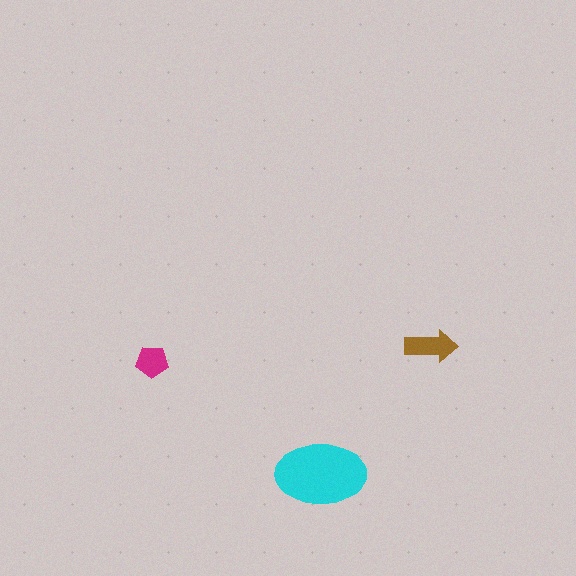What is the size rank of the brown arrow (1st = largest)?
2nd.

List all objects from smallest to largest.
The magenta pentagon, the brown arrow, the cyan ellipse.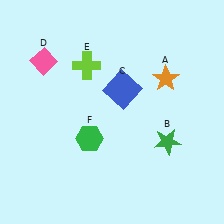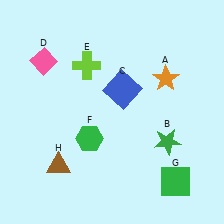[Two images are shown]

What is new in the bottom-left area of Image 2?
A brown triangle (H) was added in the bottom-left area of Image 2.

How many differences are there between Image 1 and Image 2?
There are 2 differences between the two images.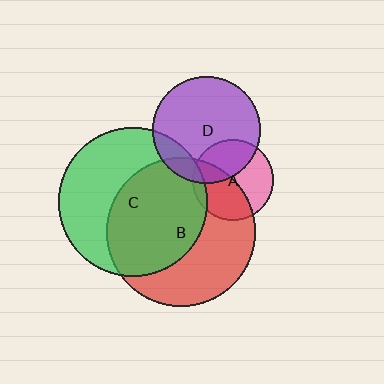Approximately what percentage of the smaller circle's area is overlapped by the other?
Approximately 40%.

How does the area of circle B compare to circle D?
Approximately 1.9 times.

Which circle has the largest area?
Circle C (green).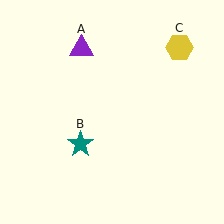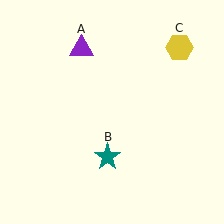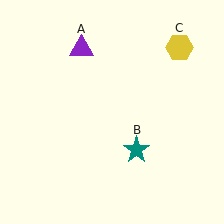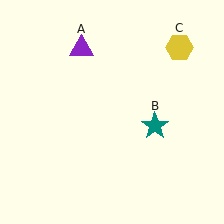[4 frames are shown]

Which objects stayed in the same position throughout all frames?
Purple triangle (object A) and yellow hexagon (object C) remained stationary.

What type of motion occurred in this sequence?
The teal star (object B) rotated counterclockwise around the center of the scene.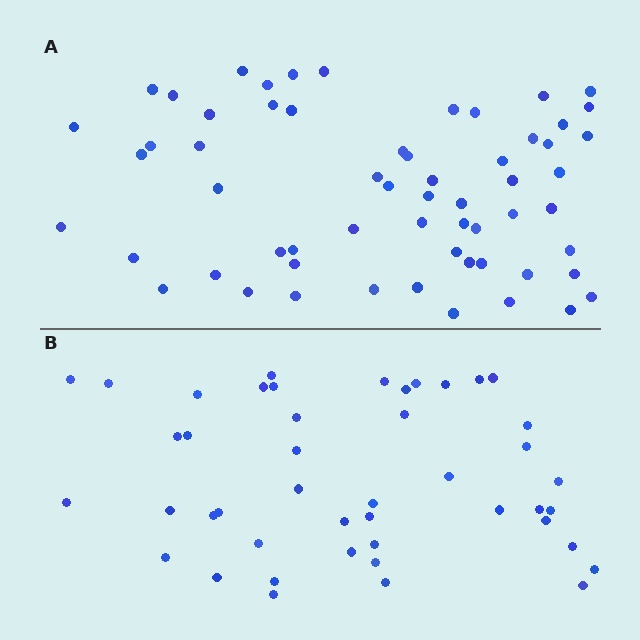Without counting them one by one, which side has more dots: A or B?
Region A (the top region) has more dots.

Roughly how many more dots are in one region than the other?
Region A has approximately 15 more dots than region B.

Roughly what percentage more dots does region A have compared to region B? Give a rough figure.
About 35% more.